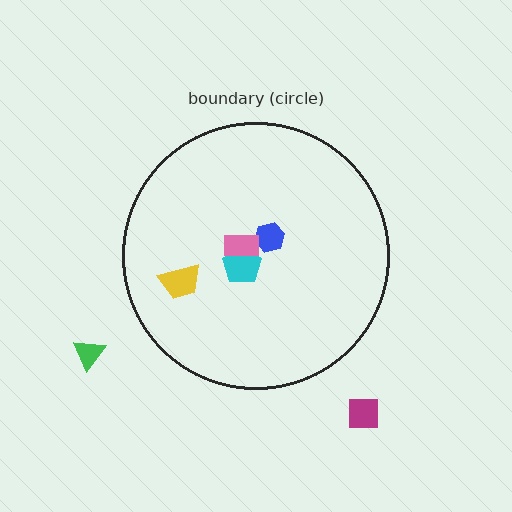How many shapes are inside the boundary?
4 inside, 2 outside.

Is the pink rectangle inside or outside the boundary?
Inside.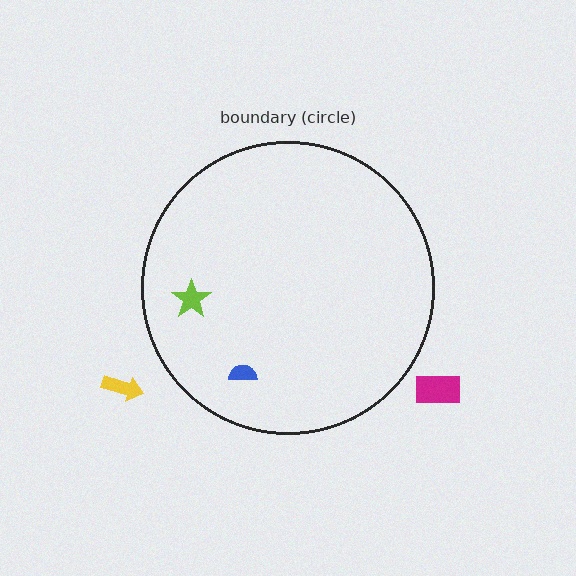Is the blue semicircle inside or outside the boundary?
Inside.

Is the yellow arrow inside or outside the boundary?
Outside.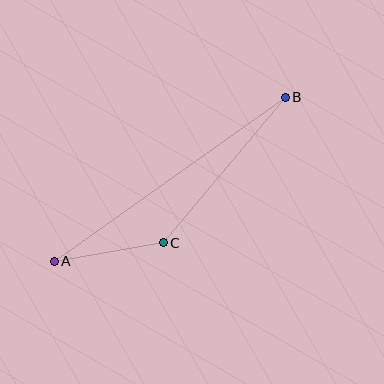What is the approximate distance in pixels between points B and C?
The distance between B and C is approximately 190 pixels.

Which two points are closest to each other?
Points A and C are closest to each other.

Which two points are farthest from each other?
Points A and B are farthest from each other.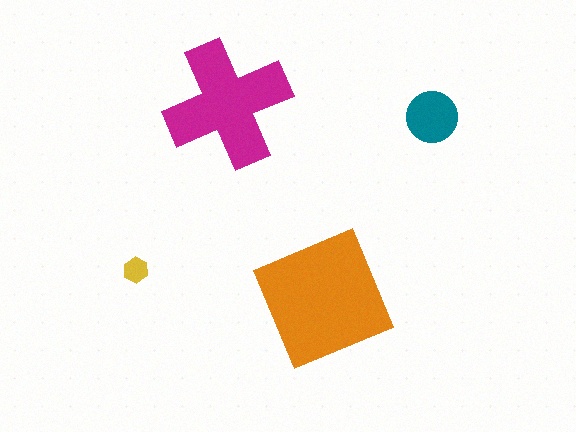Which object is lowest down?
The orange square is bottommost.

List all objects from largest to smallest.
The orange square, the magenta cross, the teal circle, the yellow hexagon.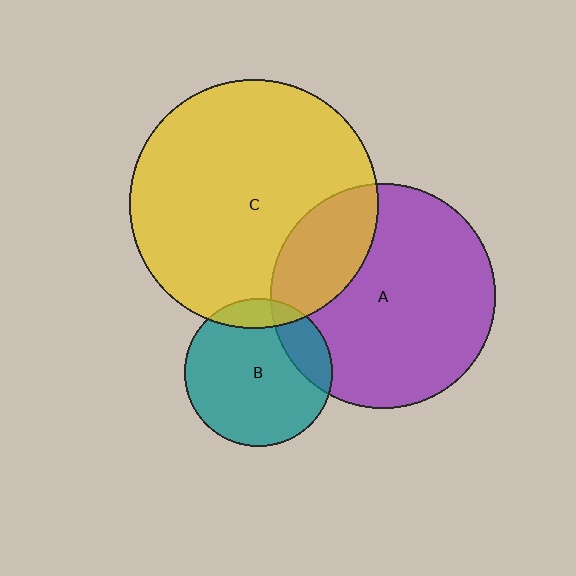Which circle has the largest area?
Circle C (yellow).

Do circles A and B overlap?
Yes.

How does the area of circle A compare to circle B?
Approximately 2.3 times.